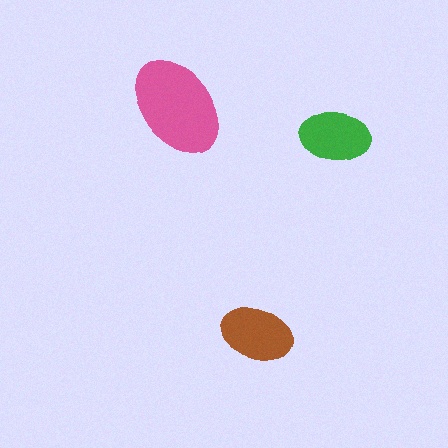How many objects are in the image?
There are 3 objects in the image.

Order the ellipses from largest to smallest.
the pink one, the brown one, the green one.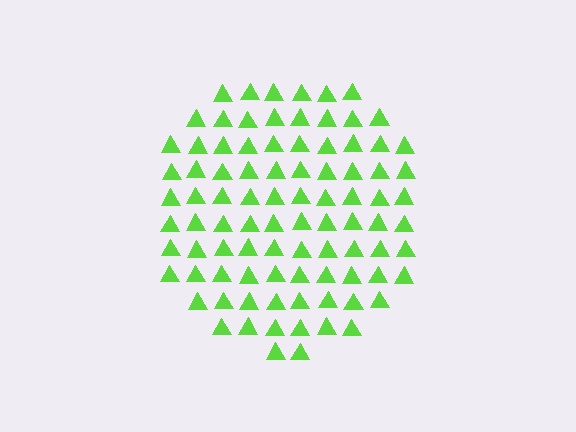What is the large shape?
The large shape is a circle.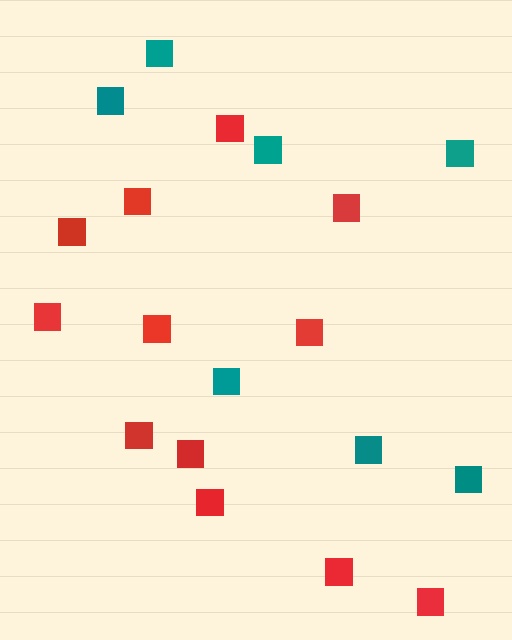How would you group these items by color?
There are 2 groups: one group of red squares (12) and one group of teal squares (7).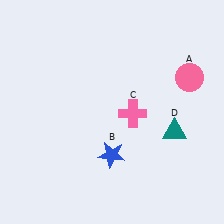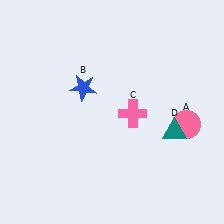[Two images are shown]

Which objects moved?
The objects that moved are: the pink circle (A), the blue star (B).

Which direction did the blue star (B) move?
The blue star (B) moved up.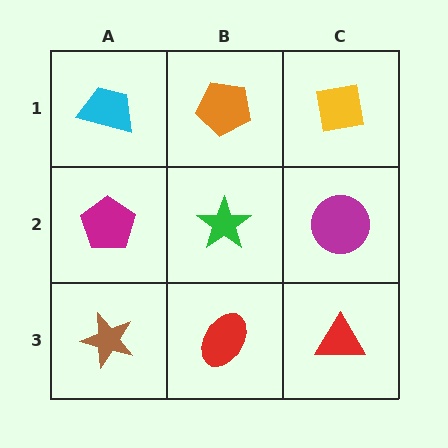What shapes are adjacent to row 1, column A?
A magenta pentagon (row 2, column A), an orange pentagon (row 1, column B).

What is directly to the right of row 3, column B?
A red triangle.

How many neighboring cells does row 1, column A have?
2.